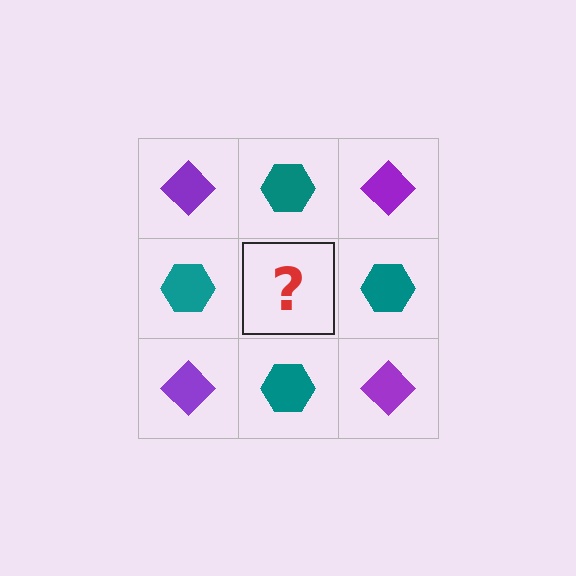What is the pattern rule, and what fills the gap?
The rule is that it alternates purple diamond and teal hexagon in a checkerboard pattern. The gap should be filled with a purple diamond.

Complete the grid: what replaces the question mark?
The question mark should be replaced with a purple diamond.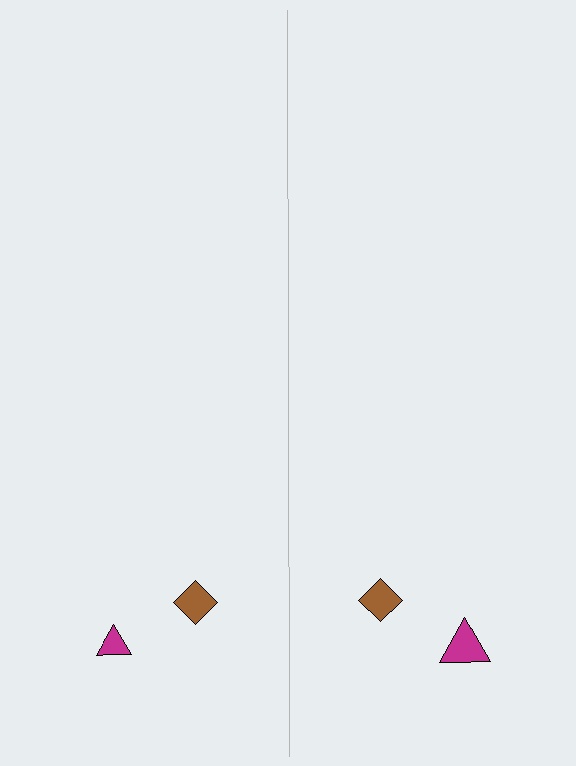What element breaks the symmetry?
The magenta triangle on the right side has a different size than its mirror counterpart.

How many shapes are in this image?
There are 4 shapes in this image.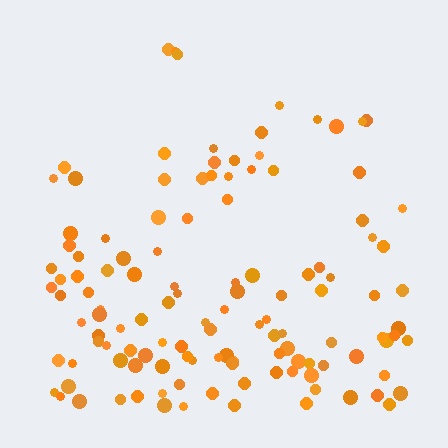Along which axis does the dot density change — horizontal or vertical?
Vertical.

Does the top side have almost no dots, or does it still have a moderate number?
Still a moderate number, just noticeably fewer than the bottom.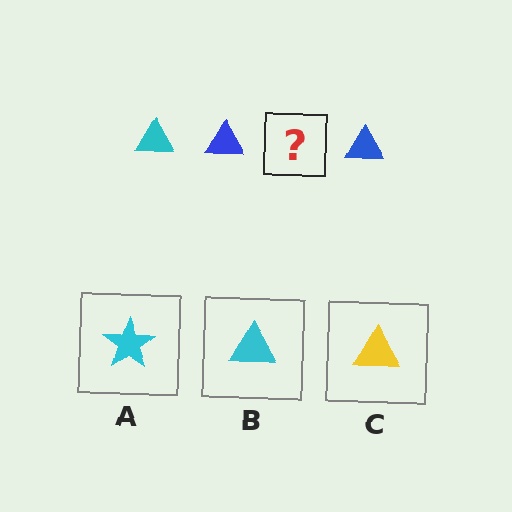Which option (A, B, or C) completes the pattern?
B.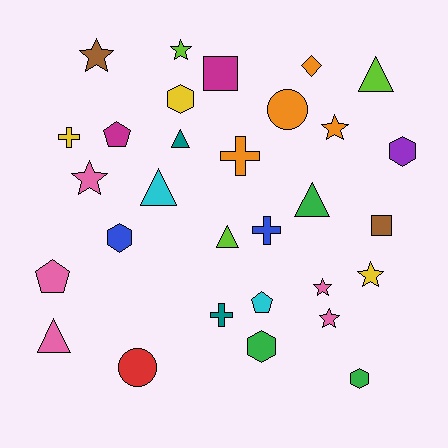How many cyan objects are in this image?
There are 2 cyan objects.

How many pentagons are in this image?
There are 3 pentagons.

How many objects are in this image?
There are 30 objects.